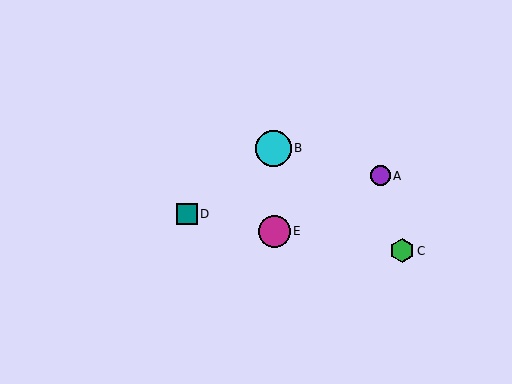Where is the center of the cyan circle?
The center of the cyan circle is at (273, 148).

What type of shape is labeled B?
Shape B is a cyan circle.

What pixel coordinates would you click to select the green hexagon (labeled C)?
Click at (402, 251) to select the green hexagon C.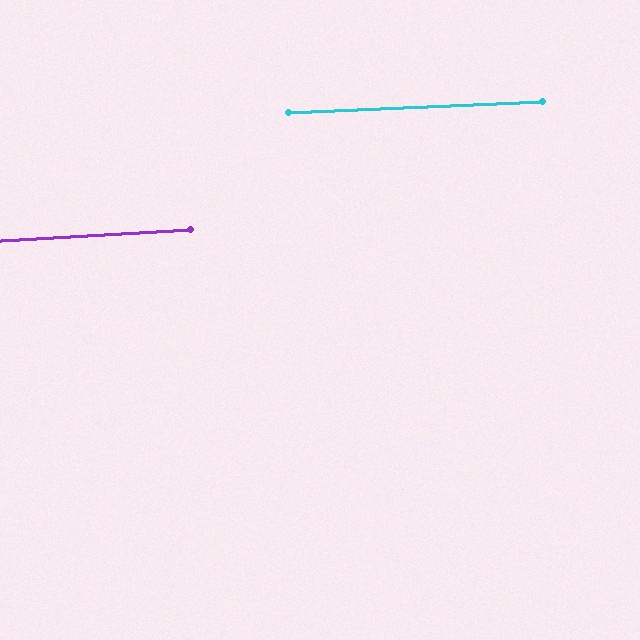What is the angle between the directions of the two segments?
Approximately 1 degree.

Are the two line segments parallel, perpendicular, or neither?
Parallel — their directions differ by only 0.8°.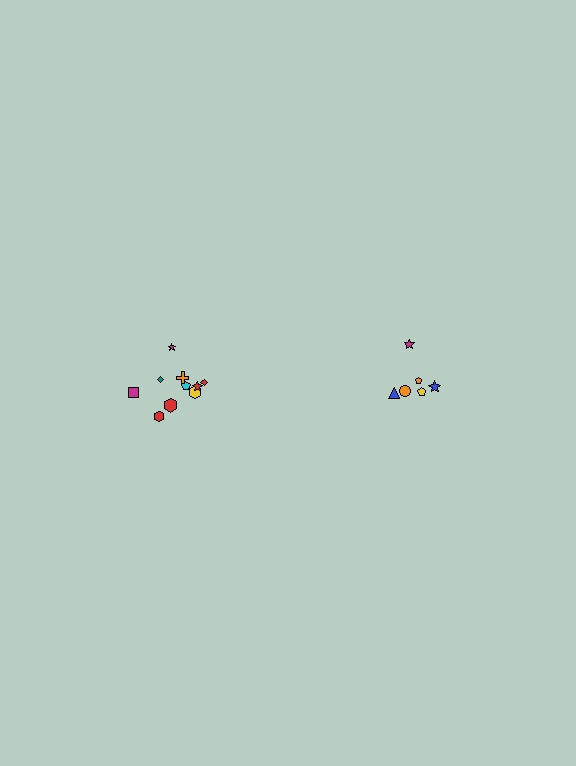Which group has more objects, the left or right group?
The left group.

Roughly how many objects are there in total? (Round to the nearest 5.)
Roughly 15 objects in total.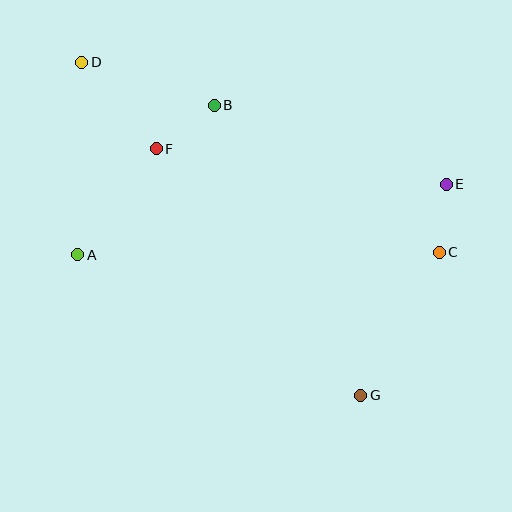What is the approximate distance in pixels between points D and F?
The distance between D and F is approximately 114 pixels.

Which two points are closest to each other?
Points C and E are closest to each other.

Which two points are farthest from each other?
Points D and G are farthest from each other.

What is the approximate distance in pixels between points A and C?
The distance between A and C is approximately 361 pixels.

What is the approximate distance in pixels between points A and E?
The distance between A and E is approximately 375 pixels.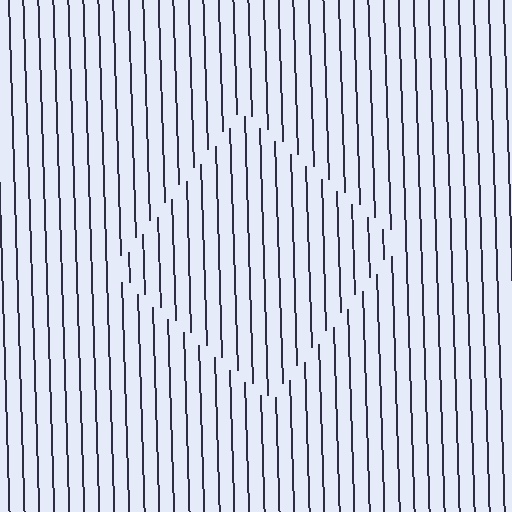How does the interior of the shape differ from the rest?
The interior of the shape contains the same grating, shifted by half a period — the contour is defined by the phase discontinuity where line-ends from the inner and outer gratings abut.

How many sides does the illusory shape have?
4 sides — the line-ends trace a square.